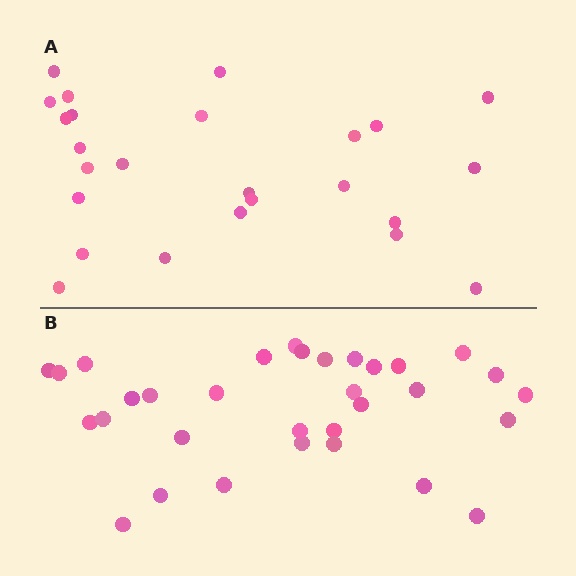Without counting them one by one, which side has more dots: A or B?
Region B (the bottom region) has more dots.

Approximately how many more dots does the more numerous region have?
Region B has roughly 8 or so more dots than region A.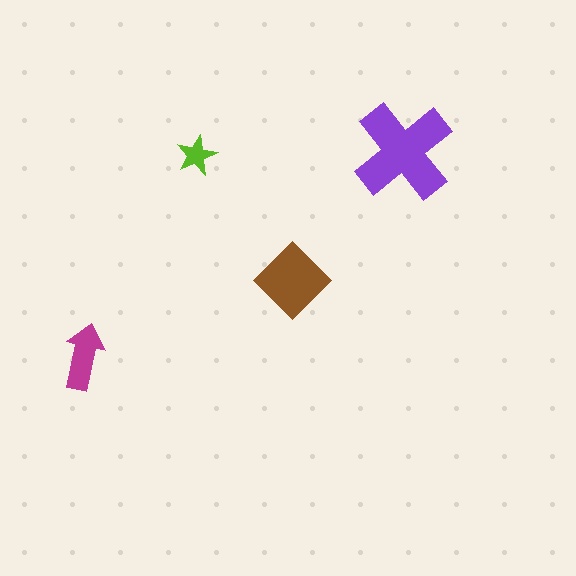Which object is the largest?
The purple cross.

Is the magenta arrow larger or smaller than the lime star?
Larger.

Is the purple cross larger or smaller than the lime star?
Larger.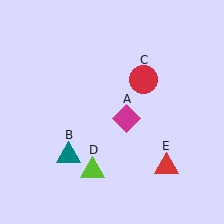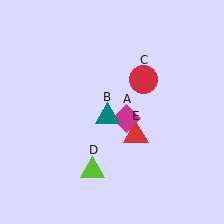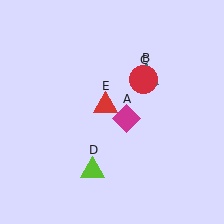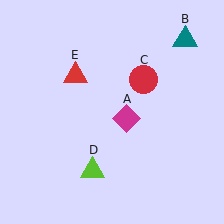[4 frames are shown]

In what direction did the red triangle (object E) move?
The red triangle (object E) moved up and to the left.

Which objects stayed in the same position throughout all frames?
Magenta diamond (object A) and red circle (object C) and lime triangle (object D) remained stationary.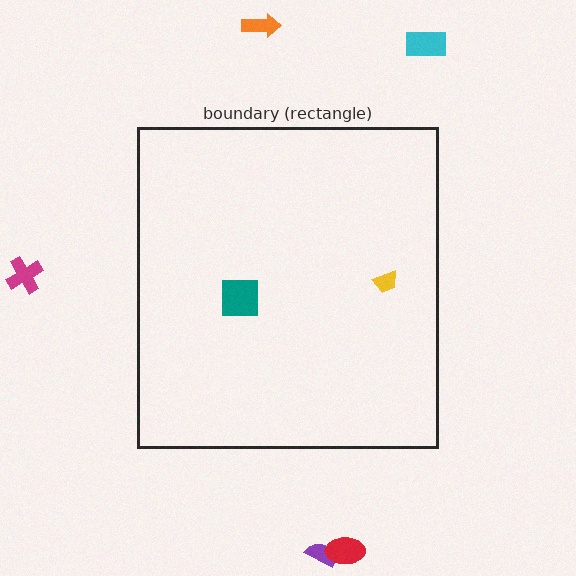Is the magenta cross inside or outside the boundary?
Outside.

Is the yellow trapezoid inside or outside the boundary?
Inside.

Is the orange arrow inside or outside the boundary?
Outside.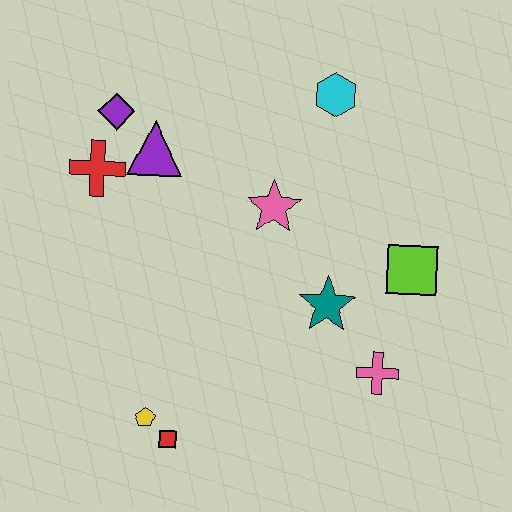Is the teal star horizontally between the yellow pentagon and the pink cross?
Yes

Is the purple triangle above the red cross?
Yes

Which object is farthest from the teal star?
The purple diamond is farthest from the teal star.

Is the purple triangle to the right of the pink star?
No